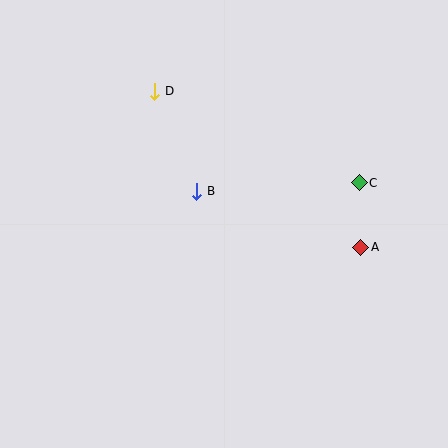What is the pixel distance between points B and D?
The distance between B and D is 109 pixels.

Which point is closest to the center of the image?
Point B at (197, 191) is closest to the center.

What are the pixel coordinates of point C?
Point C is at (359, 183).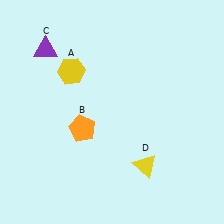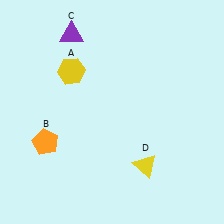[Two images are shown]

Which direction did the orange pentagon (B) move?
The orange pentagon (B) moved left.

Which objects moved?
The objects that moved are: the orange pentagon (B), the purple triangle (C).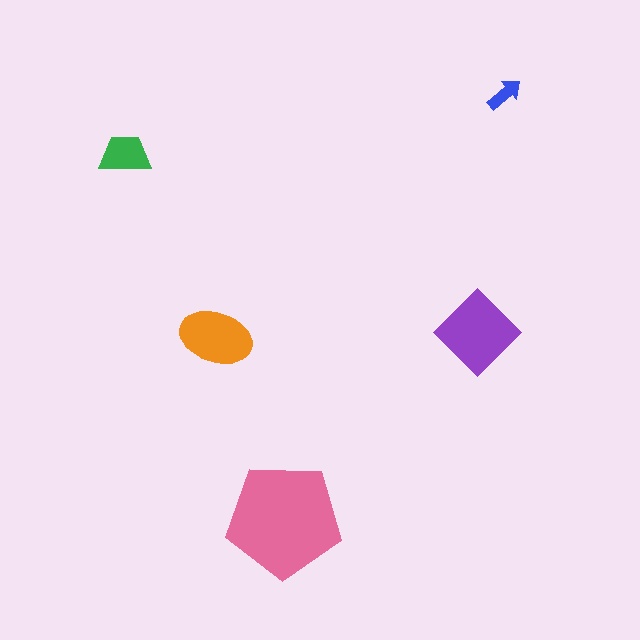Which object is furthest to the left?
The green trapezoid is leftmost.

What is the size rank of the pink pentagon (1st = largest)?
1st.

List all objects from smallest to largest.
The blue arrow, the green trapezoid, the orange ellipse, the purple diamond, the pink pentagon.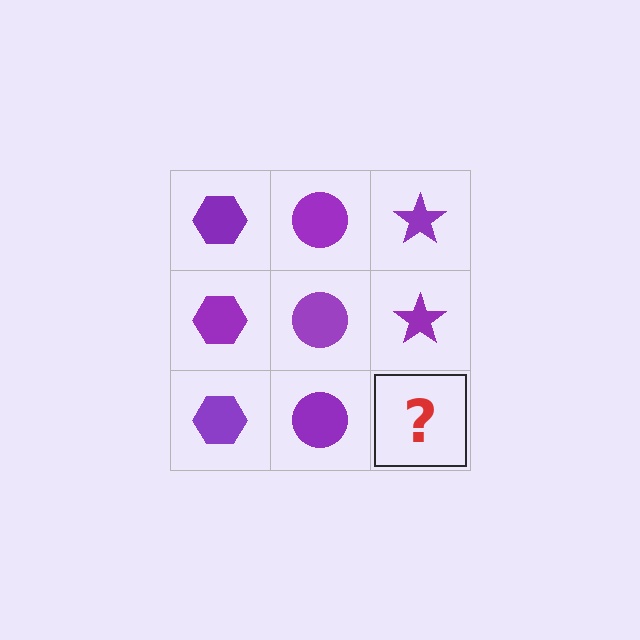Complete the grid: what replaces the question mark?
The question mark should be replaced with a purple star.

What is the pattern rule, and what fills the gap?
The rule is that each column has a consistent shape. The gap should be filled with a purple star.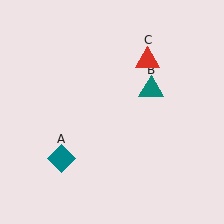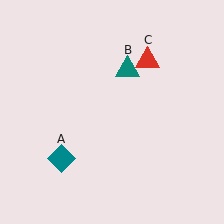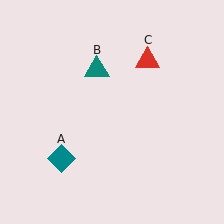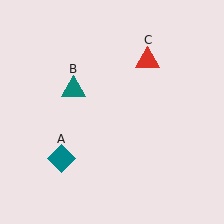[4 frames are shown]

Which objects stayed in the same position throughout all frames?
Teal diamond (object A) and red triangle (object C) remained stationary.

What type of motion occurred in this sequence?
The teal triangle (object B) rotated counterclockwise around the center of the scene.